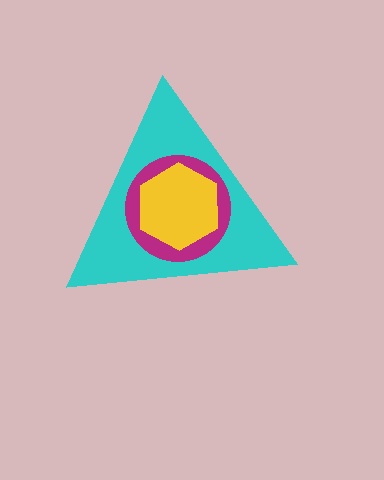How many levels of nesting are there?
3.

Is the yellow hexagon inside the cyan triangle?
Yes.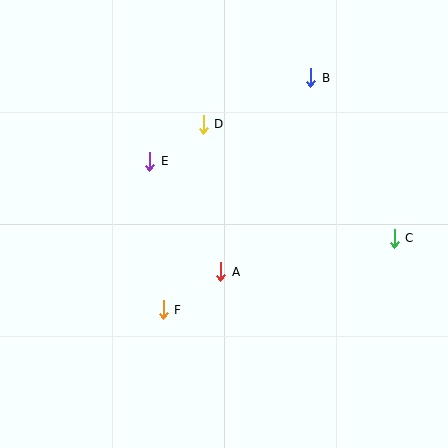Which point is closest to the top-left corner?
Point E is closest to the top-left corner.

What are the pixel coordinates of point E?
Point E is at (150, 161).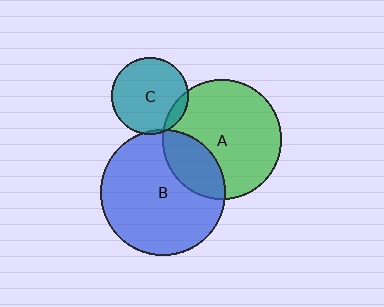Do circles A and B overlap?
Yes.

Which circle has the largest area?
Circle B (blue).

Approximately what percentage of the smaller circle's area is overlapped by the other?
Approximately 25%.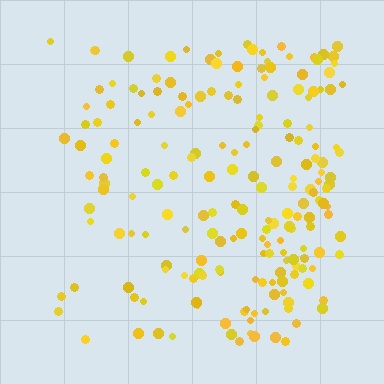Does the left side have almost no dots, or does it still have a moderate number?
Still a moderate number, just noticeably fewer than the right.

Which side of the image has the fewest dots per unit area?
The left.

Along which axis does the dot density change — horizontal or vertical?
Horizontal.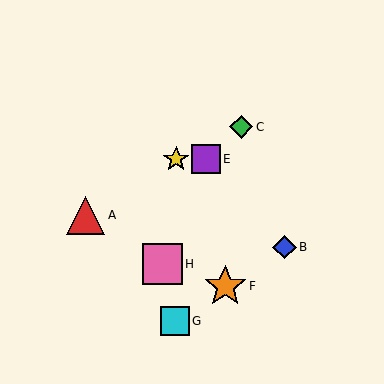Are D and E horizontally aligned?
Yes, both are at y≈159.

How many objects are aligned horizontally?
2 objects (D, E) are aligned horizontally.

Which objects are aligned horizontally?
Objects D, E are aligned horizontally.